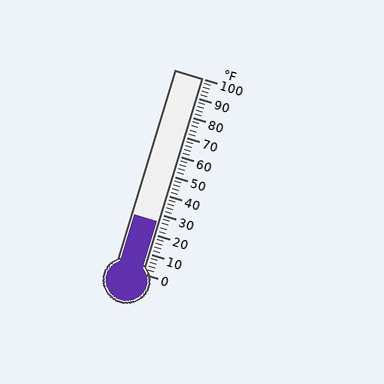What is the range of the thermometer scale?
The thermometer scale ranges from 0°F to 100°F.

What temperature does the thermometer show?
The thermometer shows approximately 26°F.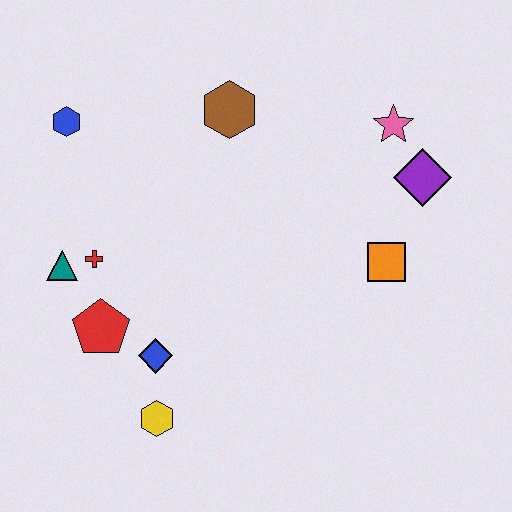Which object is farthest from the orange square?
The blue hexagon is farthest from the orange square.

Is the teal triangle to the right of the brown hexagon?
No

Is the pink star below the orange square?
No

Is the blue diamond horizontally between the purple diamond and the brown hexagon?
No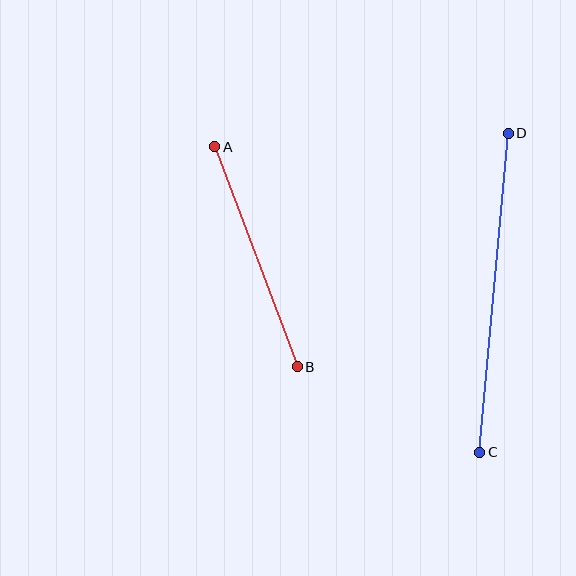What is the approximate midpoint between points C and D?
The midpoint is at approximately (494, 293) pixels.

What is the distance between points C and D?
The distance is approximately 320 pixels.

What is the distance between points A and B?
The distance is approximately 235 pixels.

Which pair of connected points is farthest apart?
Points C and D are farthest apart.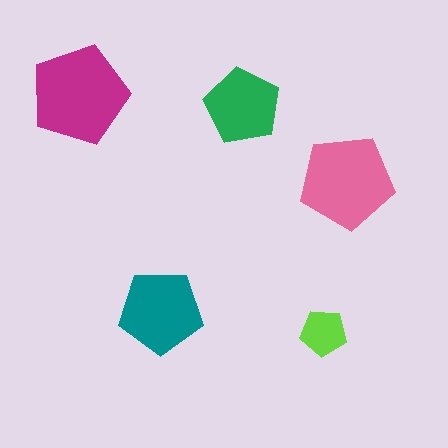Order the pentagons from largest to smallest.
the magenta one, the pink one, the teal one, the green one, the lime one.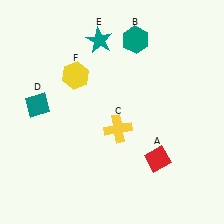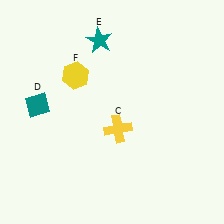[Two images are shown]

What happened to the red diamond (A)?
The red diamond (A) was removed in Image 2. It was in the bottom-right area of Image 1.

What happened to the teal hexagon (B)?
The teal hexagon (B) was removed in Image 2. It was in the top-right area of Image 1.